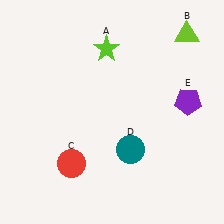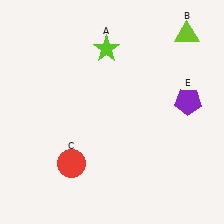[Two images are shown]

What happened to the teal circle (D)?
The teal circle (D) was removed in Image 2. It was in the bottom-right area of Image 1.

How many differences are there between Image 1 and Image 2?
There is 1 difference between the two images.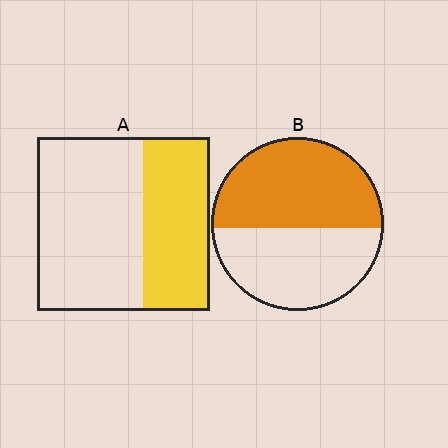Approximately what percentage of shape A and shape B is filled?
A is approximately 40% and B is approximately 55%.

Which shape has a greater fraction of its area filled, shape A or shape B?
Shape B.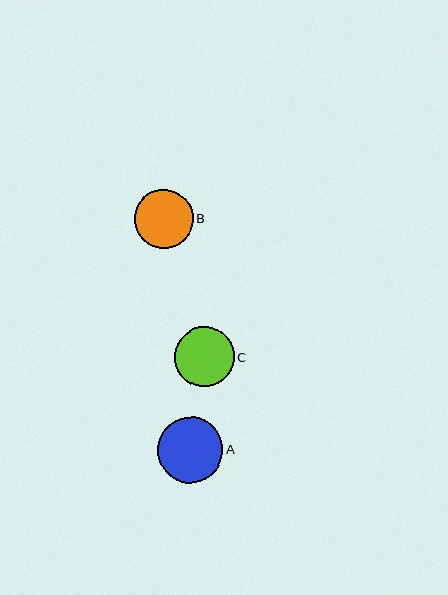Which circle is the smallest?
Circle B is the smallest with a size of approximately 59 pixels.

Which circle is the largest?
Circle A is the largest with a size of approximately 66 pixels.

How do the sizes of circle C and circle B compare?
Circle C and circle B are approximately the same size.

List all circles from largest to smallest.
From largest to smallest: A, C, B.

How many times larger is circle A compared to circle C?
Circle A is approximately 1.1 times the size of circle C.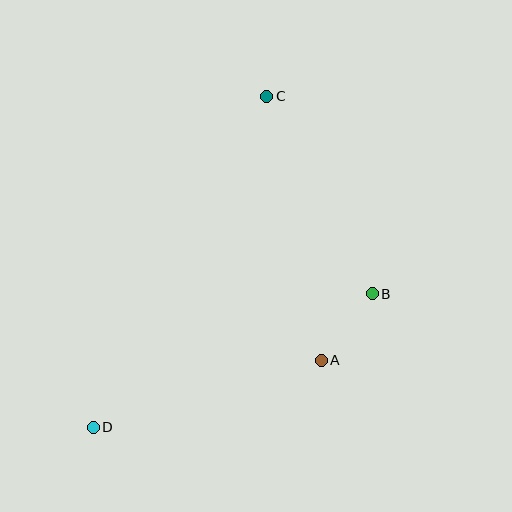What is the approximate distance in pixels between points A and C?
The distance between A and C is approximately 270 pixels.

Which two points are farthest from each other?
Points C and D are farthest from each other.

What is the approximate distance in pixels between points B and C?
The distance between B and C is approximately 224 pixels.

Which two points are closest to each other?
Points A and B are closest to each other.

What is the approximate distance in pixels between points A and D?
The distance between A and D is approximately 237 pixels.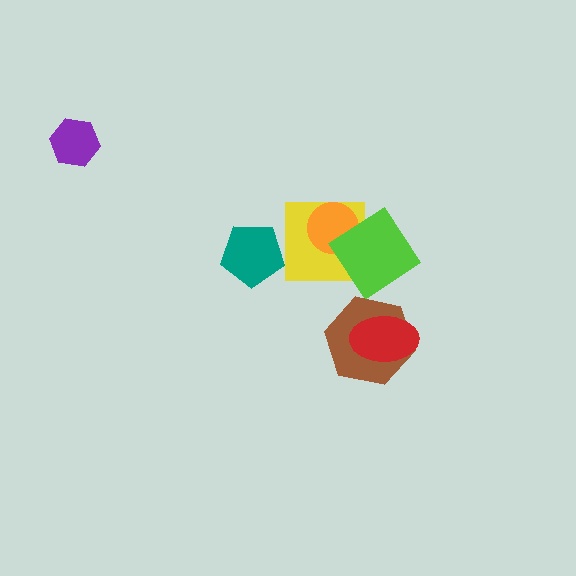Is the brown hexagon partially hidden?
Yes, it is partially covered by another shape.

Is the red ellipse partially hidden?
No, no other shape covers it.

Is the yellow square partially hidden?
Yes, it is partially covered by another shape.